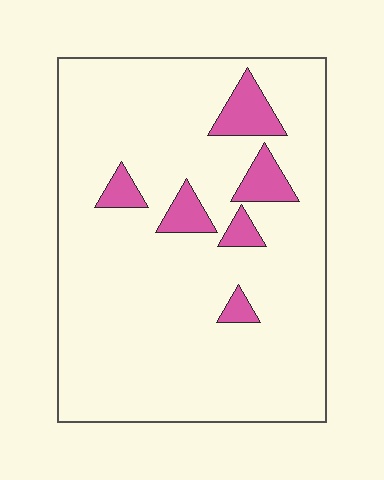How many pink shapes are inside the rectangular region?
6.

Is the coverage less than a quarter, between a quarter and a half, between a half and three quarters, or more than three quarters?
Less than a quarter.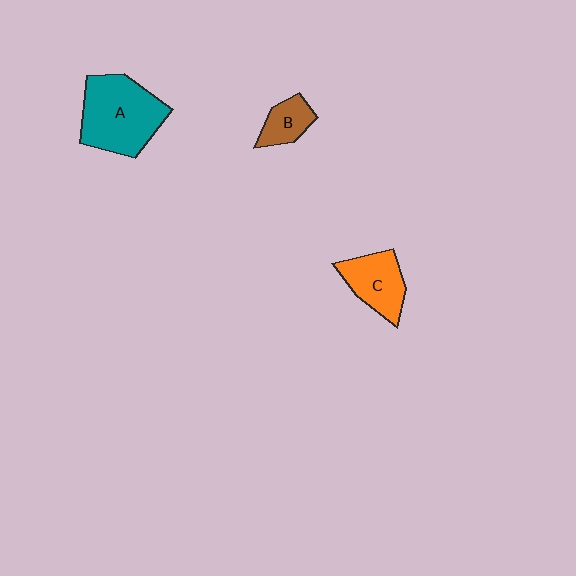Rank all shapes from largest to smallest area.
From largest to smallest: A (teal), C (orange), B (brown).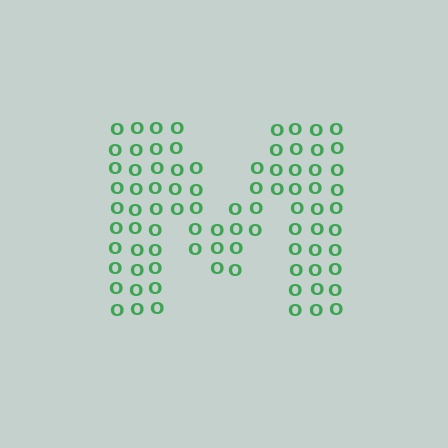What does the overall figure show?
The overall figure shows the letter M.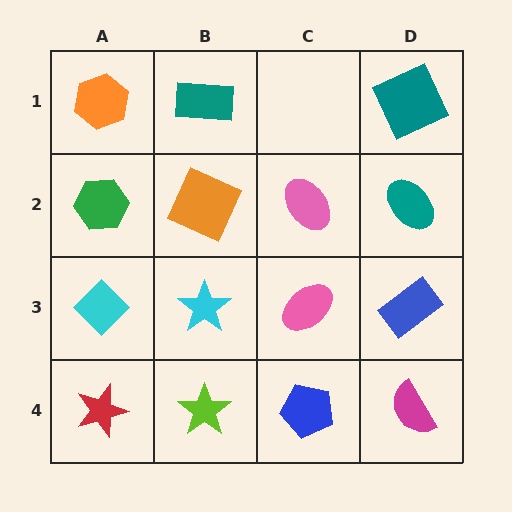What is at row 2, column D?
A teal ellipse.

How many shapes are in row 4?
4 shapes.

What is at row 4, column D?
A magenta semicircle.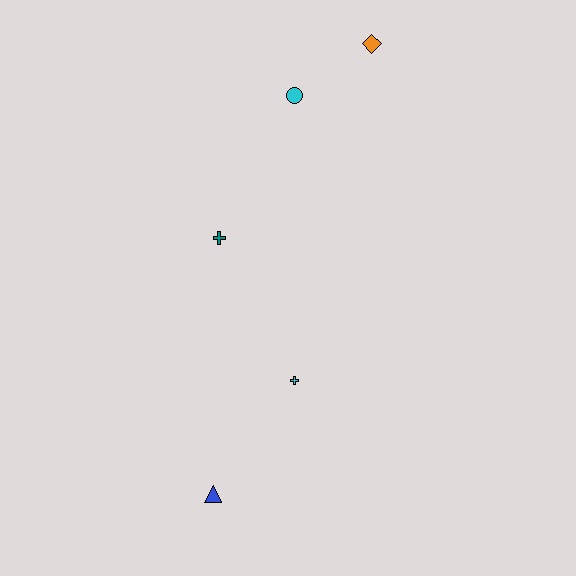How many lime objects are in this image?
There are no lime objects.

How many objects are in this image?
There are 5 objects.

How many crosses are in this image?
There are 2 crosses.